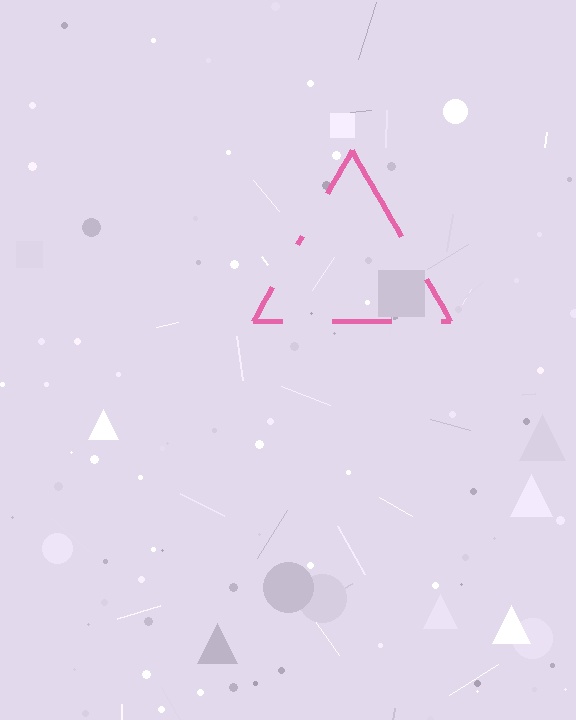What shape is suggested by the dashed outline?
The dashed outline suggests a triangle.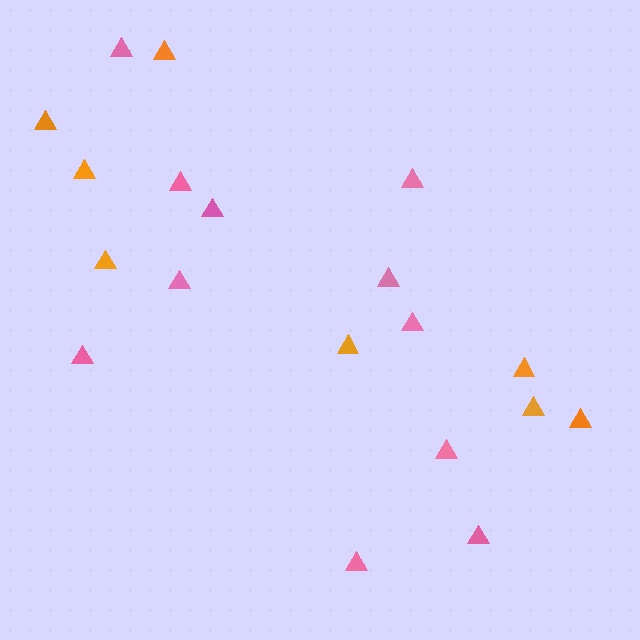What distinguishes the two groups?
There are 2 groups: one group of pink triangles (11) and one group of orange triangles (8).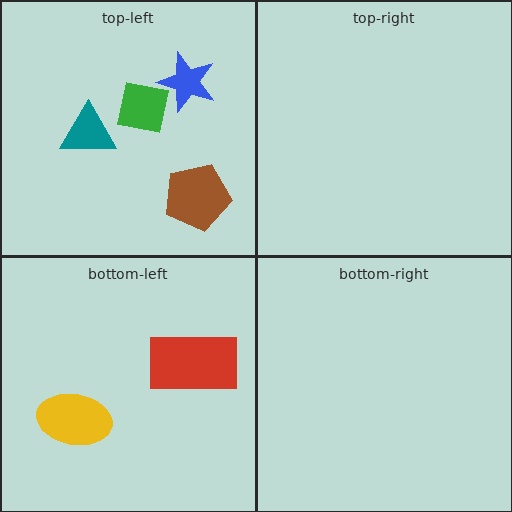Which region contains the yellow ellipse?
The bottom-left region.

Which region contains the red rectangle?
The bottom-left region.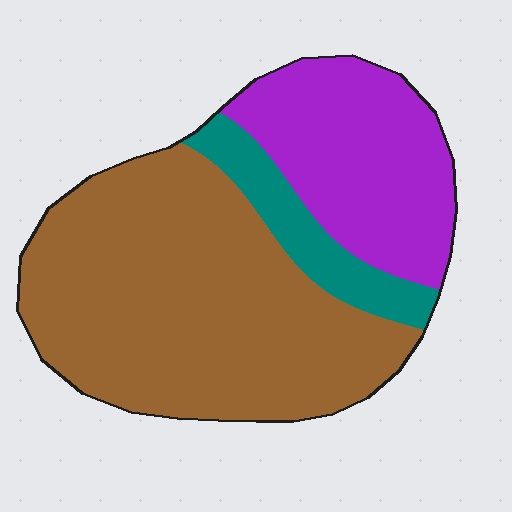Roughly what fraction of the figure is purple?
Purple takes up between a sixth and a third of the figure.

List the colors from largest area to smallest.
From largest to smallest: brown, purple, teal.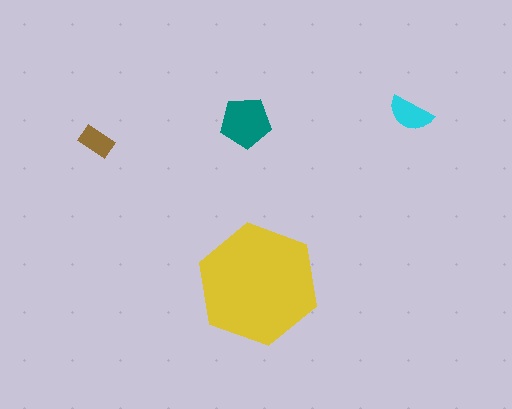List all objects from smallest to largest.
The brown rectangle, the cyan semicircle, the teal pentagon, the yellow hexagon.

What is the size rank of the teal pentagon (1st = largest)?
2nd.